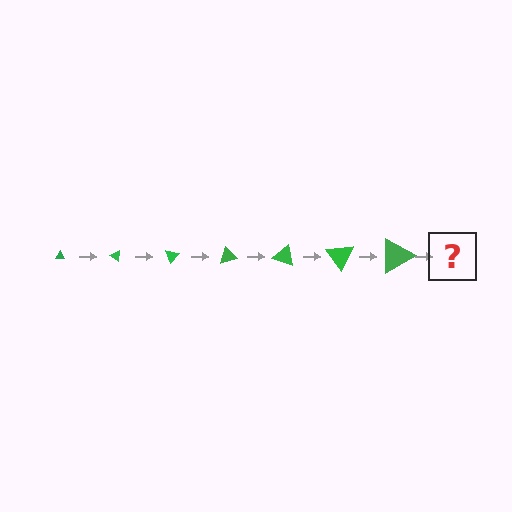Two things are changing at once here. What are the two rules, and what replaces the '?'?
The two rules are that the triangle grows larger each step and it rotates 35 degrees each step. The '?' should be a triangle, larger than the previous one and rotated 245 degrees from the start.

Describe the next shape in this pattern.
It should be a triangle, larger than the previous one and rotated 245 degrees from the start.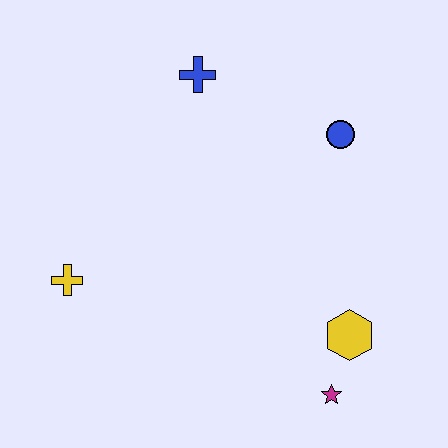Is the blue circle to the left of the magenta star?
No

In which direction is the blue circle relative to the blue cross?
The blue circle is to the right of the blue cross.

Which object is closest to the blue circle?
The blue cross is closest to the blue circle.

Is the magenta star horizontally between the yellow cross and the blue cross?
No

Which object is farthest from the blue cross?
The magenta star is farthest from the blue cross.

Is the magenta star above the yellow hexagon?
No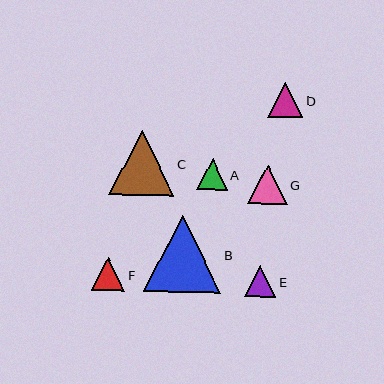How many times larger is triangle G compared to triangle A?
Triangle G is approximately 1.3 times the size of triangle A.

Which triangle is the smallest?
Triangle A is the smallest with a size of approximately 31 pixels.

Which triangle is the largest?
Triangle B is the largest with a size of approximately 76 pixels.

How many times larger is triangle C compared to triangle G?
Triangle C is approximately 1.6 times the size of triangle G.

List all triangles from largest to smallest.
From largest to smallest: B, C, G, D, F, E, A.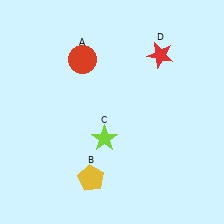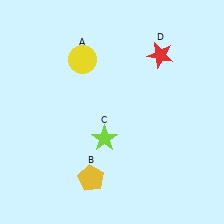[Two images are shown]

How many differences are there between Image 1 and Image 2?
There is 1 difference between the two images.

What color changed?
The circle (A) changed from red in Image 1 to yellow in Image 2.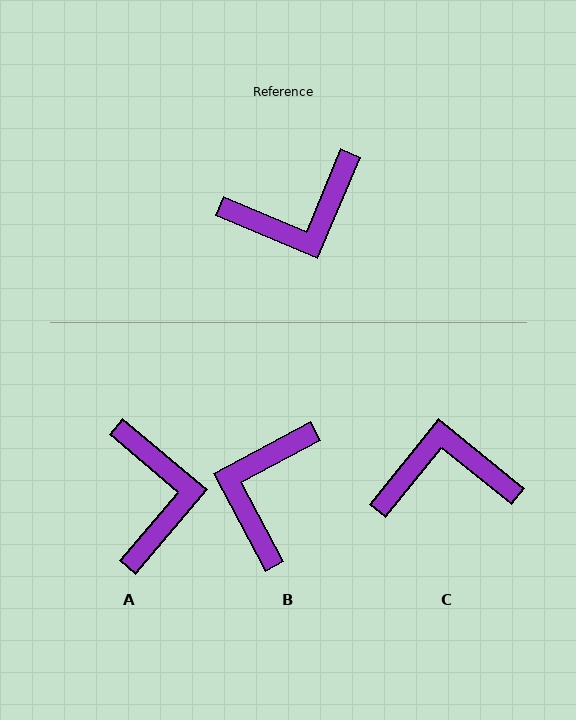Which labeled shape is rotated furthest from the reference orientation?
C, about 164 degrees away.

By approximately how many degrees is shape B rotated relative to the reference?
Approximately 129 degrees clockwise.